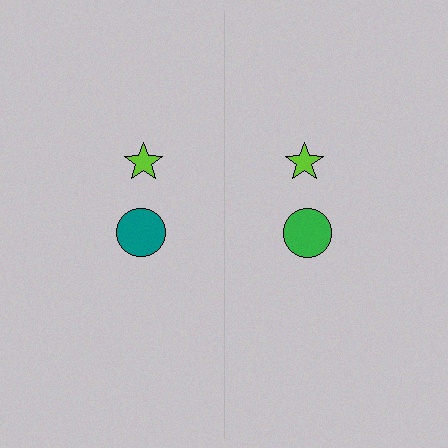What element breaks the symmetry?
The green circle on the right side breaks the symmetry — its mirror counterpart is teal.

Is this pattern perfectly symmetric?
No, the pattern is not perfectly symmetric. The green circle on the right side breaks the symmetry — its mirror counterpart is teal.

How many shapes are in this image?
There are 4 shapes in this image.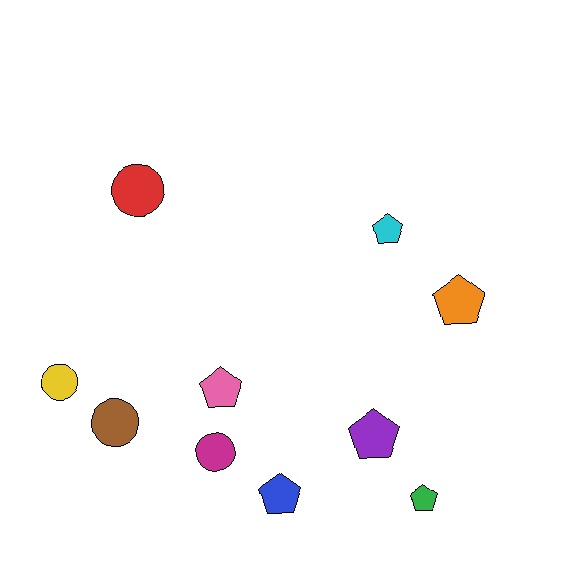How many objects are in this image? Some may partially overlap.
There are 10 objects.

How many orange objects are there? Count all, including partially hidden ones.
There is 1 orange object.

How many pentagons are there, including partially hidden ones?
There are 6 pentagons.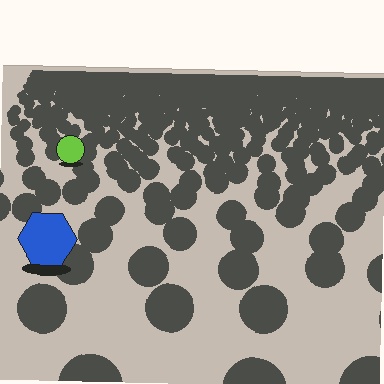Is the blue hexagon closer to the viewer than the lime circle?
Yes. The blue hexagon is closer — you can tell from the texture gradient: the ground texture is coarser near it.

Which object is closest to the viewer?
The blue hexagon is closest. The texture marks near it are larger and more spread out.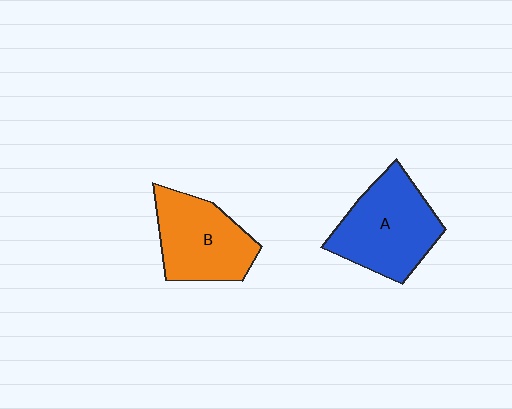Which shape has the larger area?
Shape A (blue).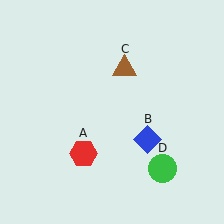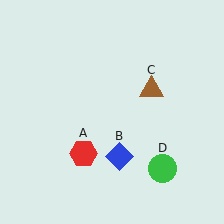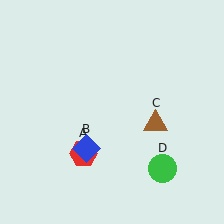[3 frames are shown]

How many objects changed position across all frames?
2 objects changed position: blue diamond (object B), brown triangle (object C).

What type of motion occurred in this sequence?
The blue diamond (object B), brown triangle (object C) rotated clockwise around the center of the scene.